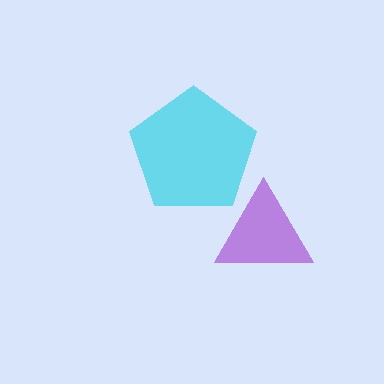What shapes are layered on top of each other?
The layered shapes are: a purple triangle, a cyan pentagon.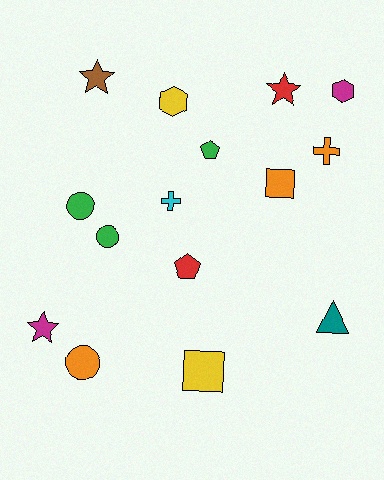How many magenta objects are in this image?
There are 2 magenta objects.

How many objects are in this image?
There are 15 objects.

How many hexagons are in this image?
There are 2 hexagons.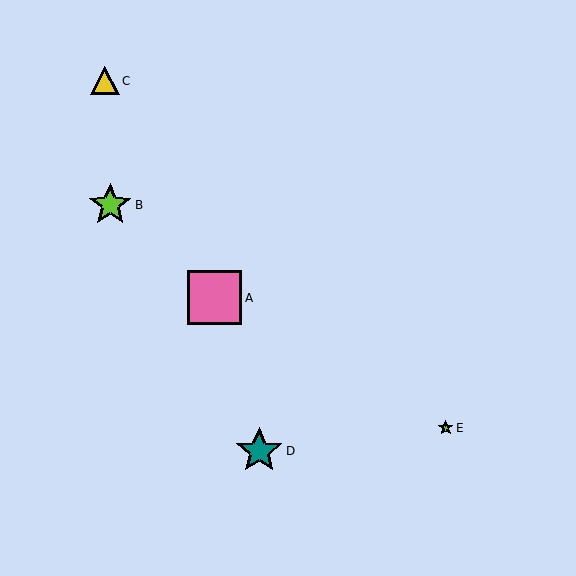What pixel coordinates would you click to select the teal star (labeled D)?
Click at (259, 451) to select the teal star D.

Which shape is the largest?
The pink square (labeled A) is the largest.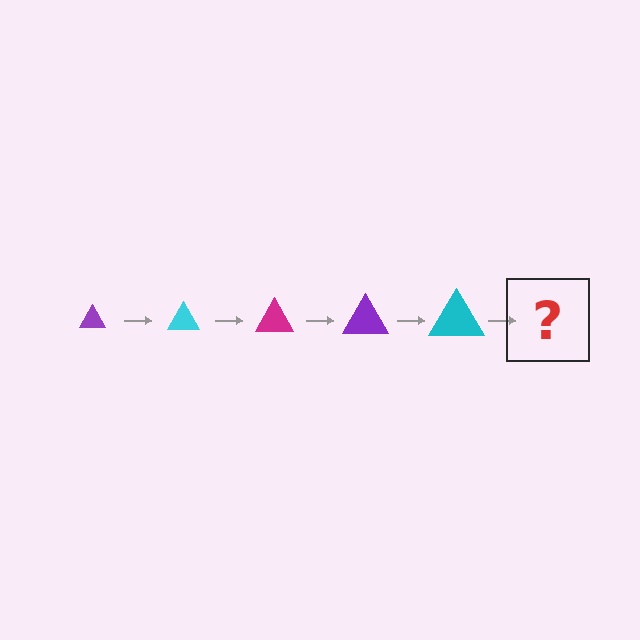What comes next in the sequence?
The next element should be a magenta triangle, larger than the previous one.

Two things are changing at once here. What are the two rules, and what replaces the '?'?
The two rules are that the triangle grows larger each step and the color cycles through purple, cyan, and magenta. The '?' should be a magenta triangle, larger than the previous one.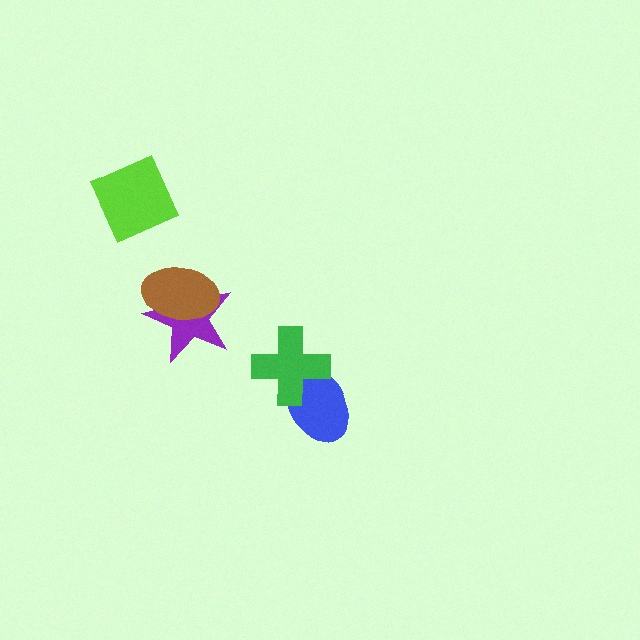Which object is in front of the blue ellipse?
The green cross is in front of the blue ellipse.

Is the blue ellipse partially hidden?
Yes, it is partially covered by another shape.